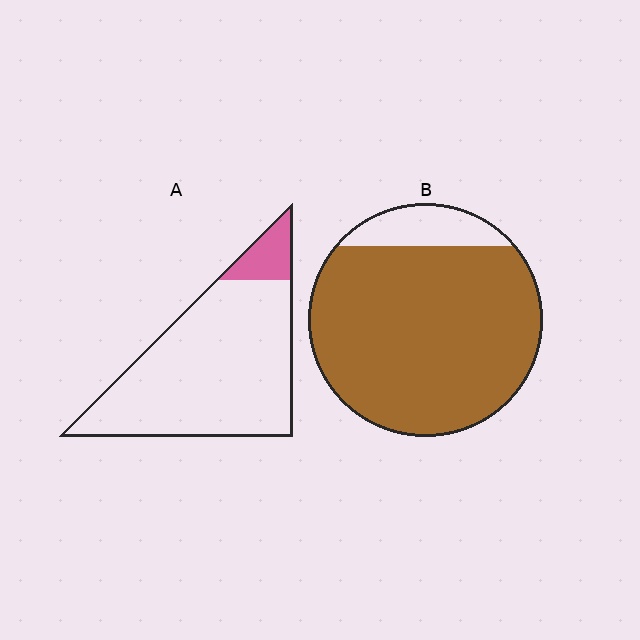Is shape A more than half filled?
No.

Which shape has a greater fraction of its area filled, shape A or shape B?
Shape B.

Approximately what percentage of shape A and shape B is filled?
A is approximately 10% and B is approximately 85%.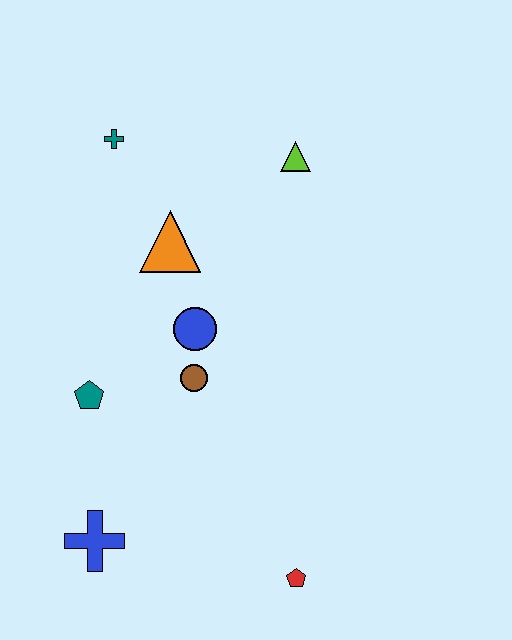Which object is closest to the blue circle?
The brown circle is closest to the blue circle.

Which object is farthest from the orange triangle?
The red pentagon is farthest from the orange triangle.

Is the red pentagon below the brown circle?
Yes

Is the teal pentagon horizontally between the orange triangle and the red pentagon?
No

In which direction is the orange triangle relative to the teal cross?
The orange triangle is below the teal cross.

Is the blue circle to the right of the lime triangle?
No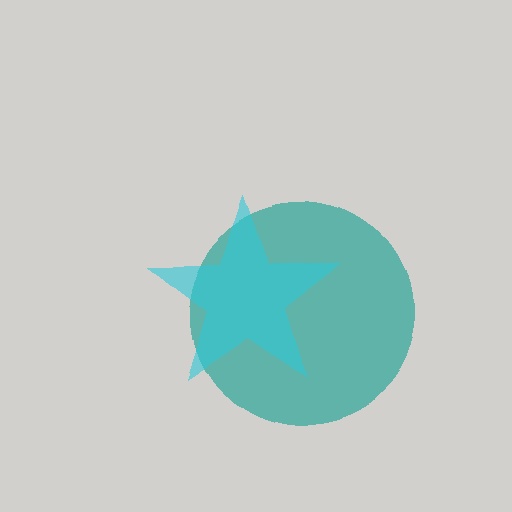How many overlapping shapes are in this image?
There are 2 overlapping shapes in the image.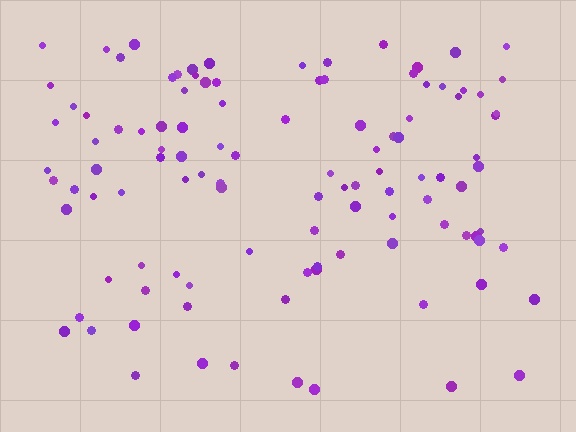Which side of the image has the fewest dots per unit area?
The bottom.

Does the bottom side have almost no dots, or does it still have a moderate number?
Still a moderate number, just noticeably fewer than the top.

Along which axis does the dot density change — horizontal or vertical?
Vertical.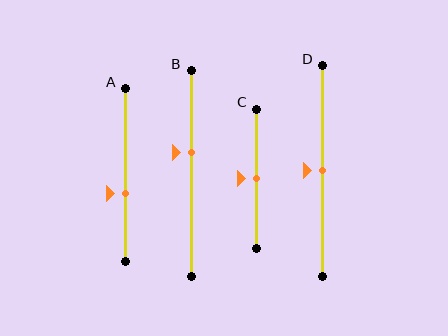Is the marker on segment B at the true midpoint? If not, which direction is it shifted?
No, the marker on segment B is shifted upward by about 10% of the segment length.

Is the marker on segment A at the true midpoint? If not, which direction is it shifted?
No, the marker on segment A is shifted downward by about 11% of the segment length.